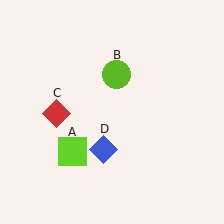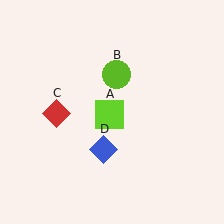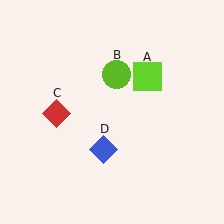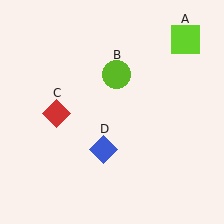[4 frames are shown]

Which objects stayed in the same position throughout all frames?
Lime circle (object B) and red diamond (object C) and blue diamond (object D) remained stationary.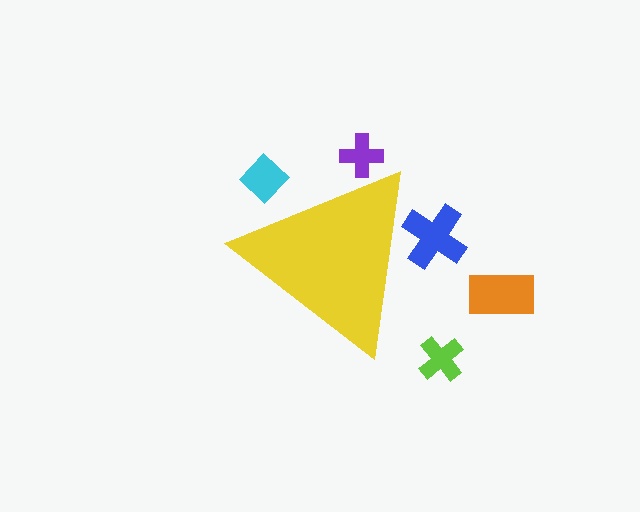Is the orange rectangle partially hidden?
No, the orange rectangle is fully visible.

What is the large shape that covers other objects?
A yellow triangle.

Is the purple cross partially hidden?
Yes, the purple cross is partially hidden behind the yellow triangle.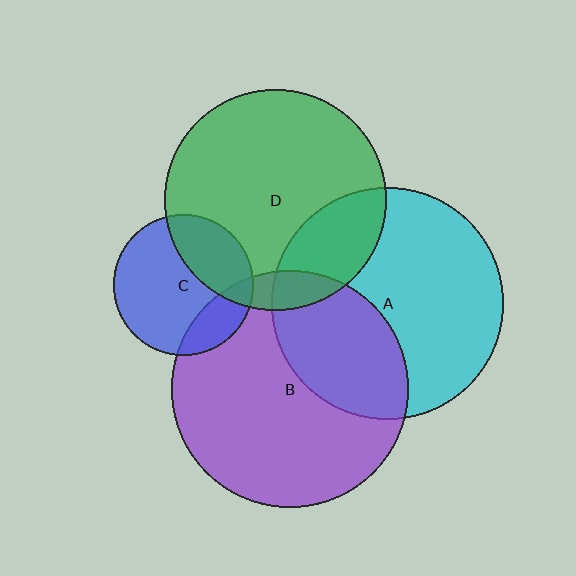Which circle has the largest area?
Circle B (purple).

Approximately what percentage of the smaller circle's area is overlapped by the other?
Approximately 35%.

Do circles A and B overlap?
Yes.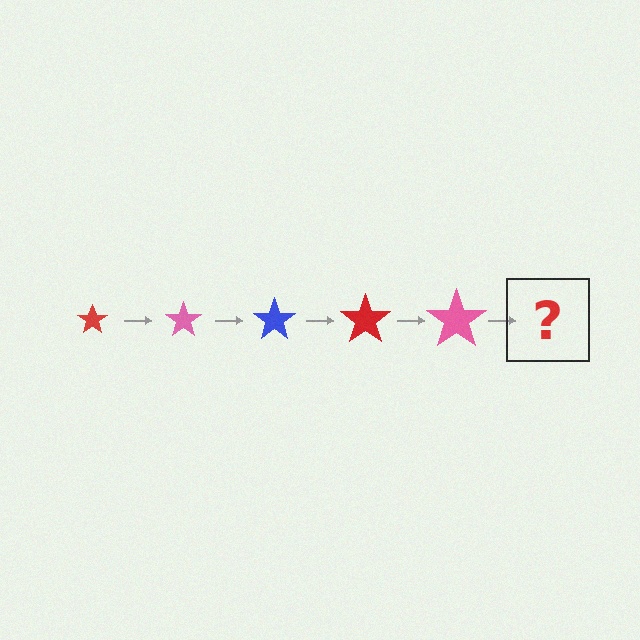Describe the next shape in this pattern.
It should be a blue star, larger than the previous one.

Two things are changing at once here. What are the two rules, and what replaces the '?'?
The two rules are that the star grows larger each step and the color cycles through red, pink, and blue. The '?' should be a blue star, larger than the previous one.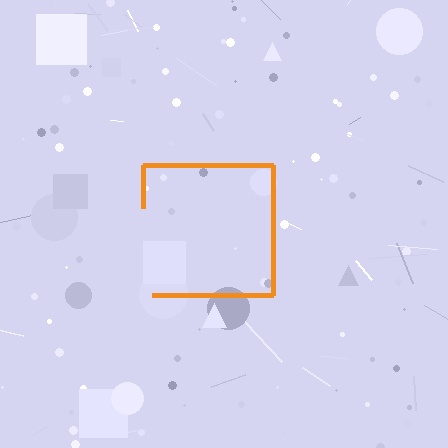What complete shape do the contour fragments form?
The contour fragments form a square.